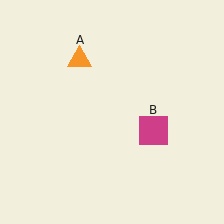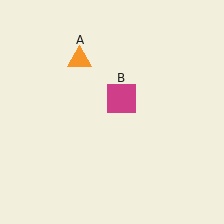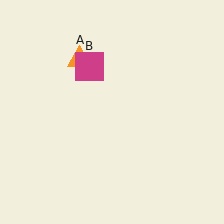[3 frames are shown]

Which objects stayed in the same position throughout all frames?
Orange triangle (object A) remained stationary.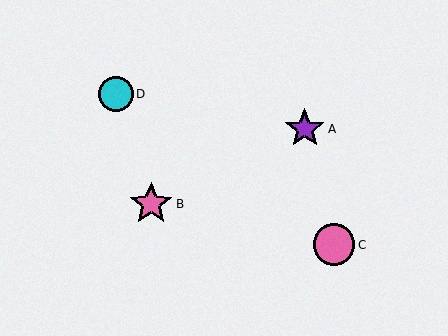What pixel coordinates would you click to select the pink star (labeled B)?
Click at (151, 204) to select the pink star B.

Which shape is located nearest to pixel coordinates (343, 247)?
The pink circle (labeled C) at (334, 245) is nearest to that location.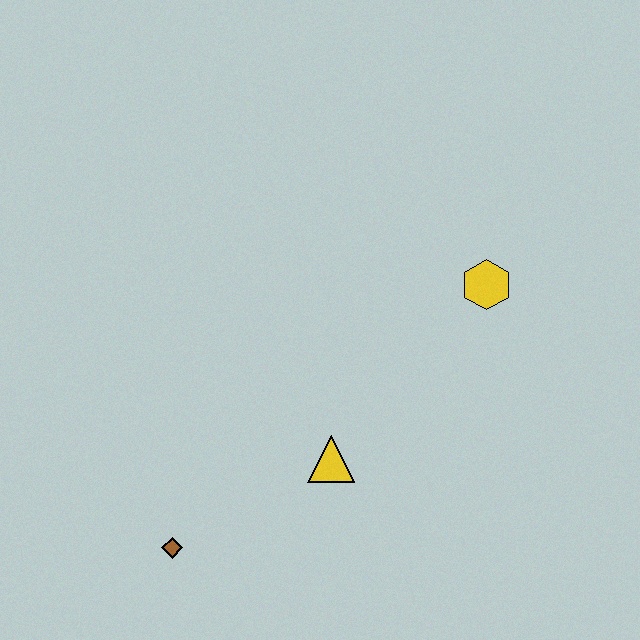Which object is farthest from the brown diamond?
The yellow hexagon is farthest from the brown diamond.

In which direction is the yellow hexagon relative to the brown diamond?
The yellow hexagon is to the right of the brown diamond.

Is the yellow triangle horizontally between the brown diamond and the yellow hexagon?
Yes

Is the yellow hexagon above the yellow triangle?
Yes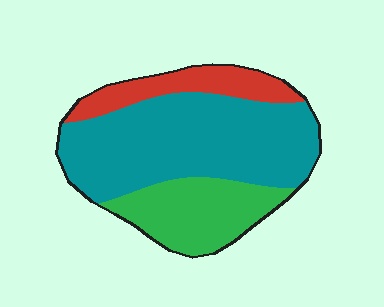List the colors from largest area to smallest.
From largest to smallest: teal, green, red.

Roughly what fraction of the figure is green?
Green covers about 25% of the figure.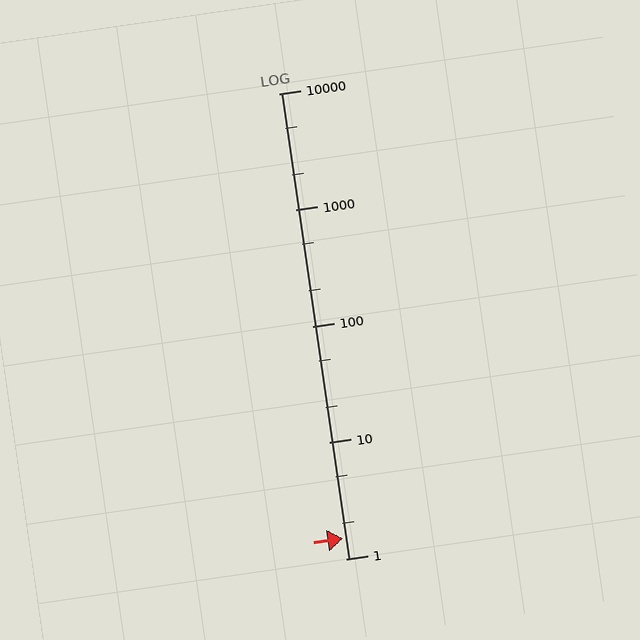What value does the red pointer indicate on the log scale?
The pointer indicates approximately 1.5.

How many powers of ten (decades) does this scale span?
The scale spans 4 decades, from 1 to 10000.